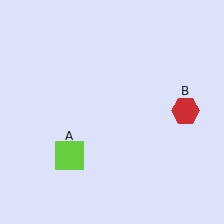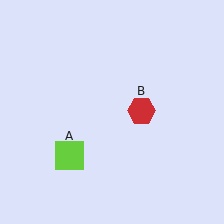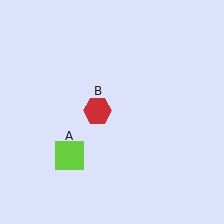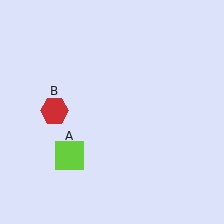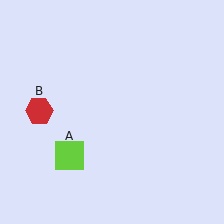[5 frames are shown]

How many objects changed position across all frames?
1 object changed position: red hexagon (object B).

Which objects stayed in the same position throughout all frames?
Lime square (object A) remained stationary.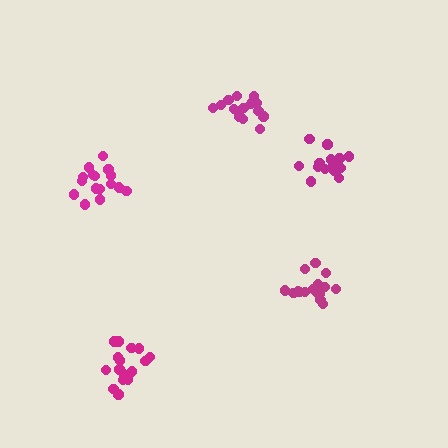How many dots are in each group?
Group 1: 15 dots, Group 2: 18 dots, Group 3: 16 dots, Group 4: 17 dots, Group 5: 16 dots (82 total).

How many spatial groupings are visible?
There are 5 spatial groupings.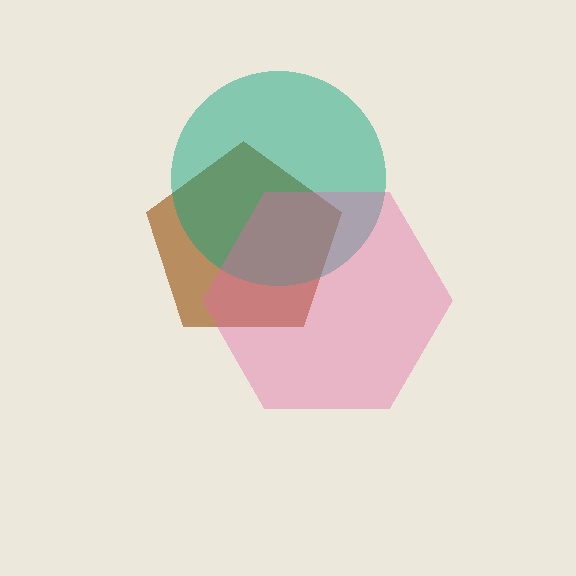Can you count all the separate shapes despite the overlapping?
Yes, there are 3 separate shapes.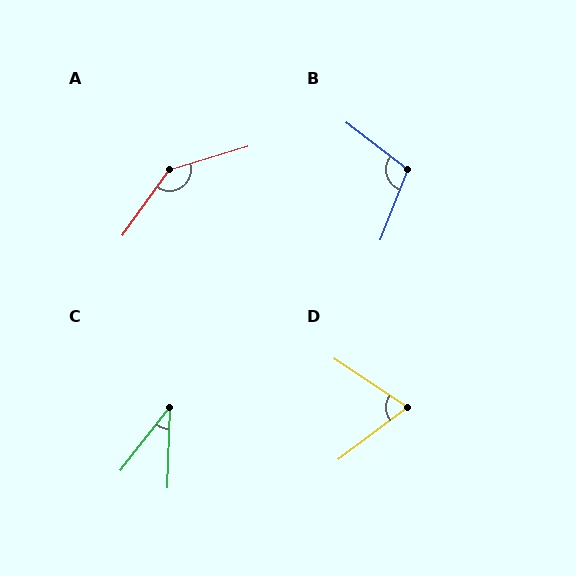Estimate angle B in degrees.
Approximately 106 degrees.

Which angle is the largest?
A, at approximately 142 degrees.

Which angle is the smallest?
C, at approximately 36 degrees.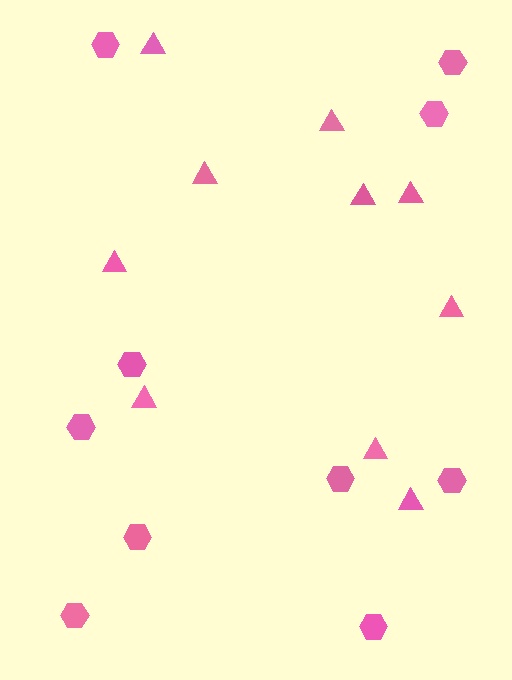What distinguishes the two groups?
There are 2 groups: one group of hexagons (10) and one group of triangles (10).